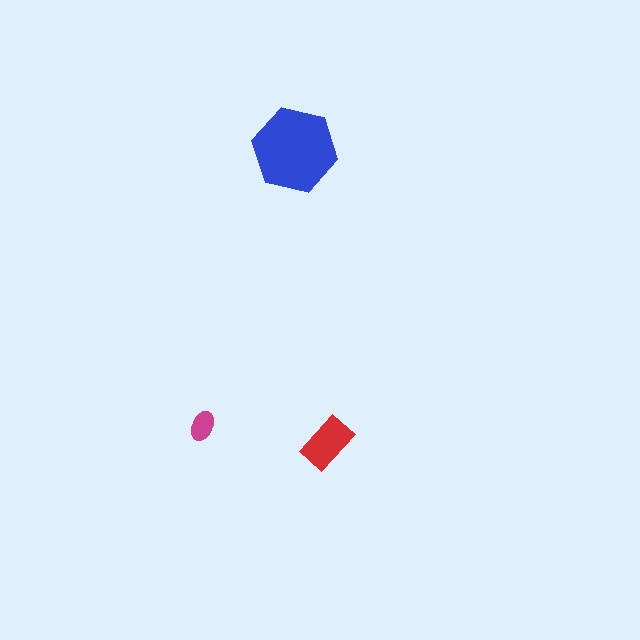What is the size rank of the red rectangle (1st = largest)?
2nd.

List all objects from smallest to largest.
The magenta ellipse, the red rectangle, the blue hexagon.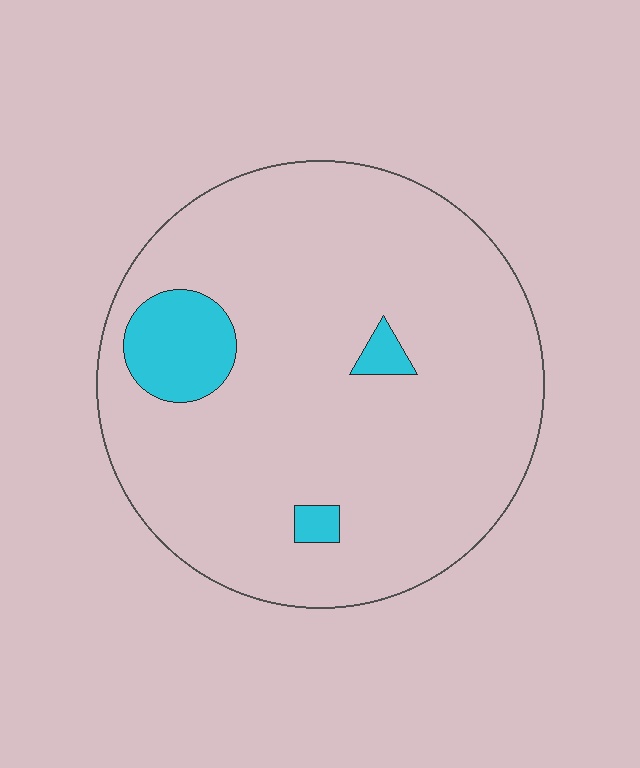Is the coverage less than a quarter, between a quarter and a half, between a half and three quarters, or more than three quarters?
Less than a quarter.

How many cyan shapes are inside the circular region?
3.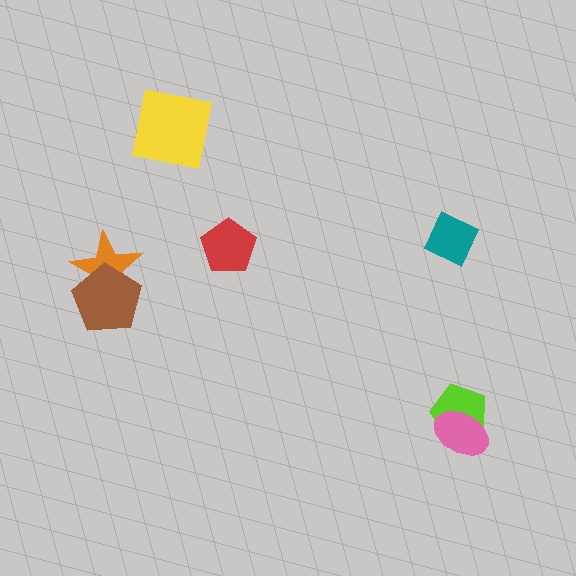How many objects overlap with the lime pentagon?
1 object overlaps with the lime pentagon.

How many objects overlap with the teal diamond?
0 objects overlap with the teal diamond.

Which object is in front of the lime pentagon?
The pink ellipse is in front of the lime pentagon.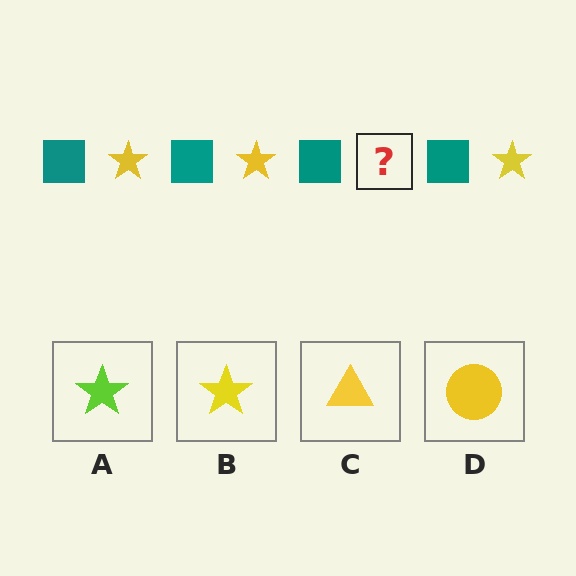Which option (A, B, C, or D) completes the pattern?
B.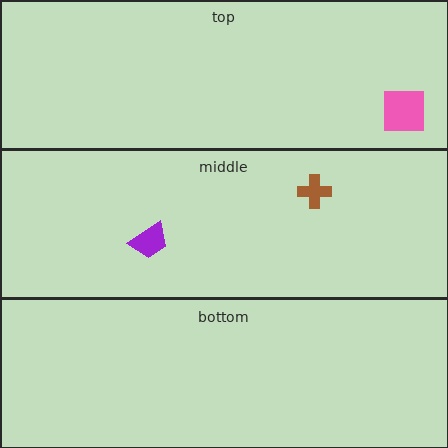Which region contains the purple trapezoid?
The middle region.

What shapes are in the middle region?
The brown cross, the purple trapezoid.